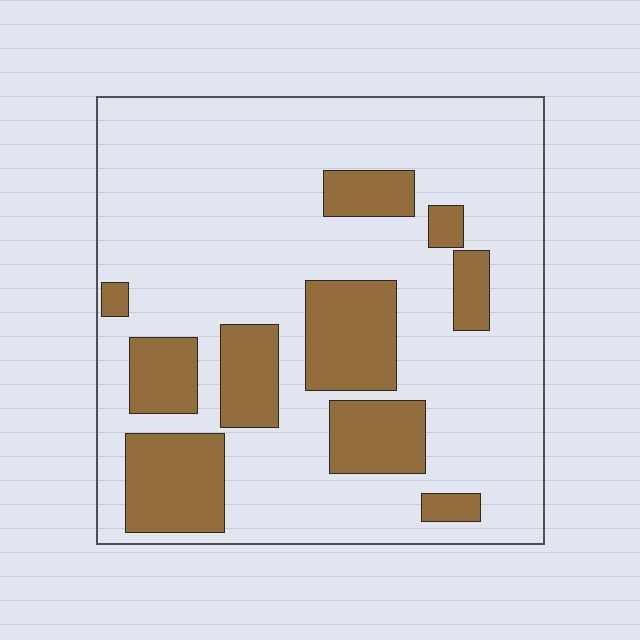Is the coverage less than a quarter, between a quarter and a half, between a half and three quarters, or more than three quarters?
Between a quarter and a half.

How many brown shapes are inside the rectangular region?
10.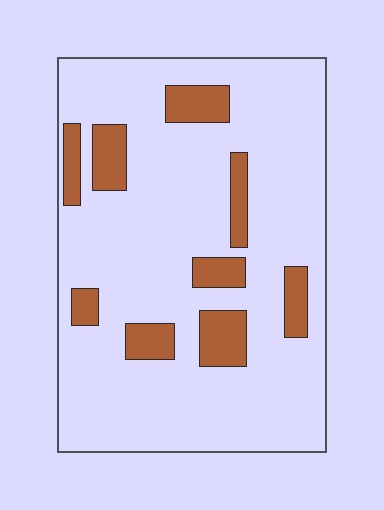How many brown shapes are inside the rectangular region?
9.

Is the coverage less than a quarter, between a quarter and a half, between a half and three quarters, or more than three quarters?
Less than a quarter.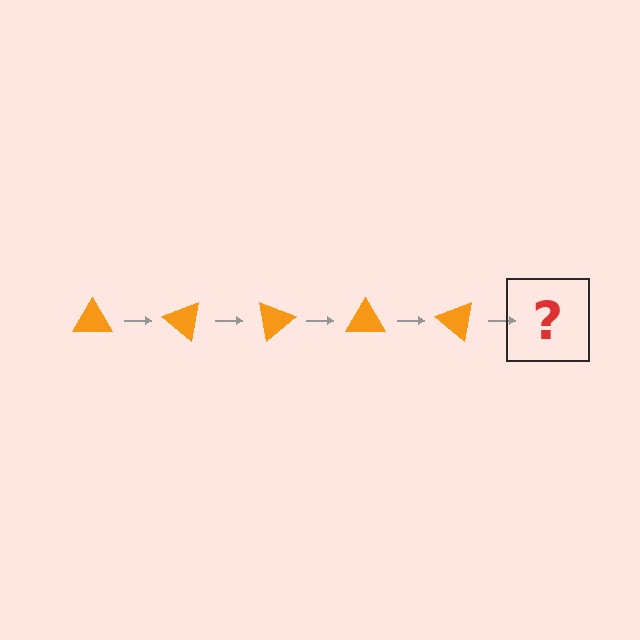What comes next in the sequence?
The next element should be an orange triangle rotated 200 degrees.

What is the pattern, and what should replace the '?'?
The pattern is that the triangle rotates 40 degrees each step. The '?' should be an orange triangle rotated 200 degrees.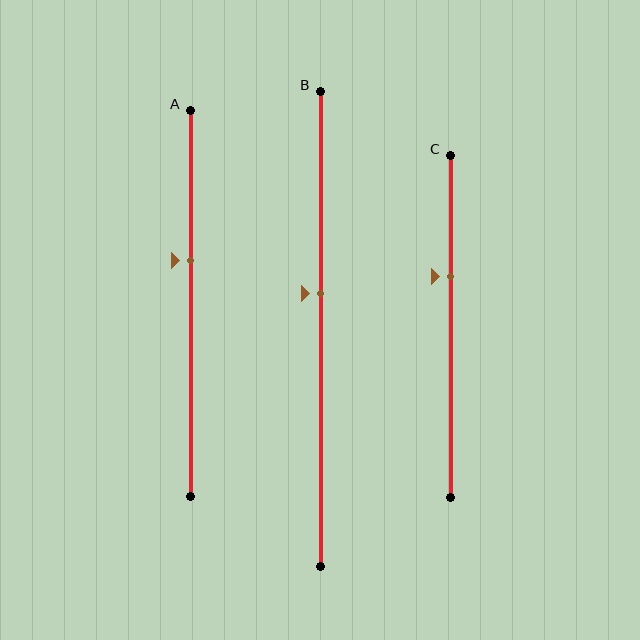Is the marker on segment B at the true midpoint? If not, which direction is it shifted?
No, the marker on segment B is shifted upward by about 8% of the segment length.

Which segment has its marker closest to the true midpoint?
Segment B has its marker closest to the true midpoint.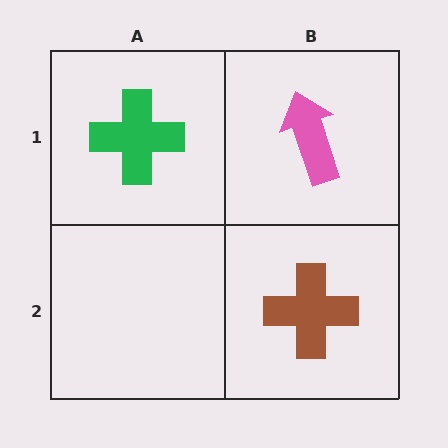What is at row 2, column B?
A brown cross.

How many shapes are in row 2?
1 shape.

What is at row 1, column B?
A pink arrow.